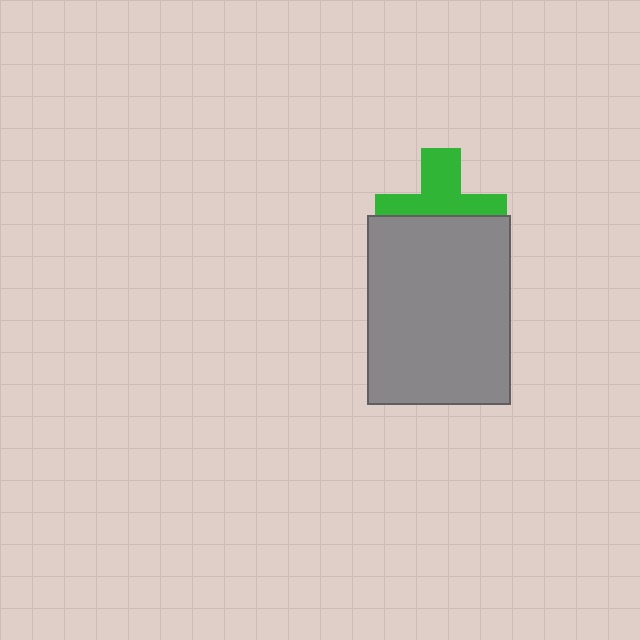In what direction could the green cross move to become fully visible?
The green cross could move up. That would shift it out from behind the gray rectangle entirely.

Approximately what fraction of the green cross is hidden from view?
Roughly 47% of the green cross is hidden behind the gray rectangle.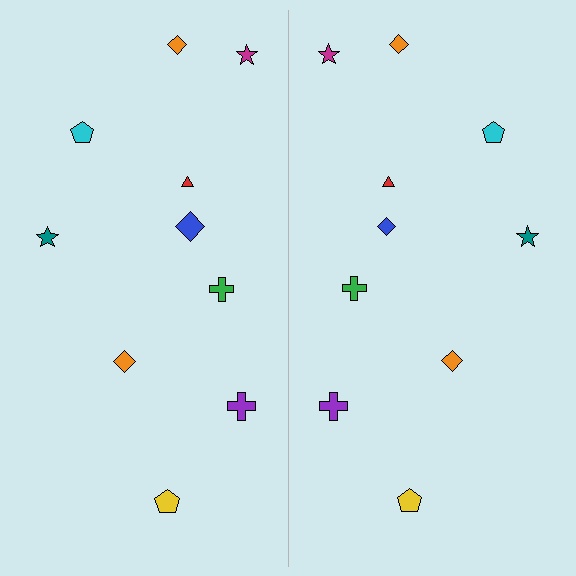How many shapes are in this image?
There are 20 shapes in this image.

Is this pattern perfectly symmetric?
No, the pattern is not perfectly symmetric. The blue diamond on the right side has a different size than its mirror counterpart.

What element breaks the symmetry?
The blue diamond on the right side has a different size than its mirror counterpart.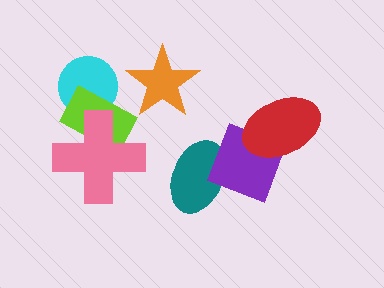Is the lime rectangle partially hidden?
Yes, it is partially covered by another shape.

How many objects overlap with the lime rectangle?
2 objects overlap with the lime rectangle.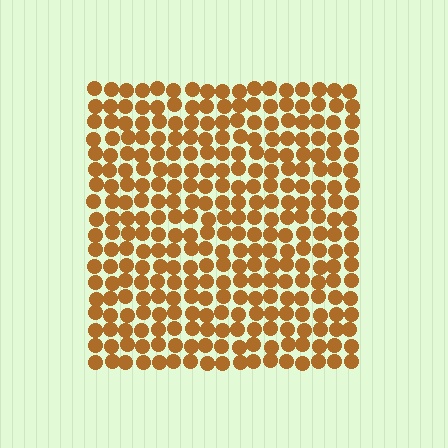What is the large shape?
The large shape is a square.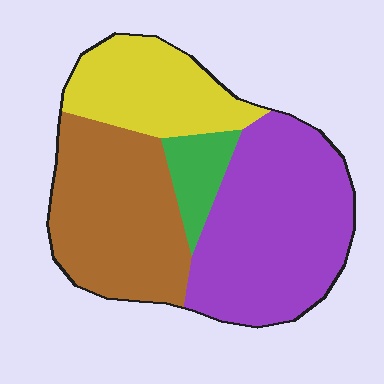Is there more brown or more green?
Brown.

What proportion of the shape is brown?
Brown covers 32% of the shape.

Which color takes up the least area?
Green, at roughly 5%.